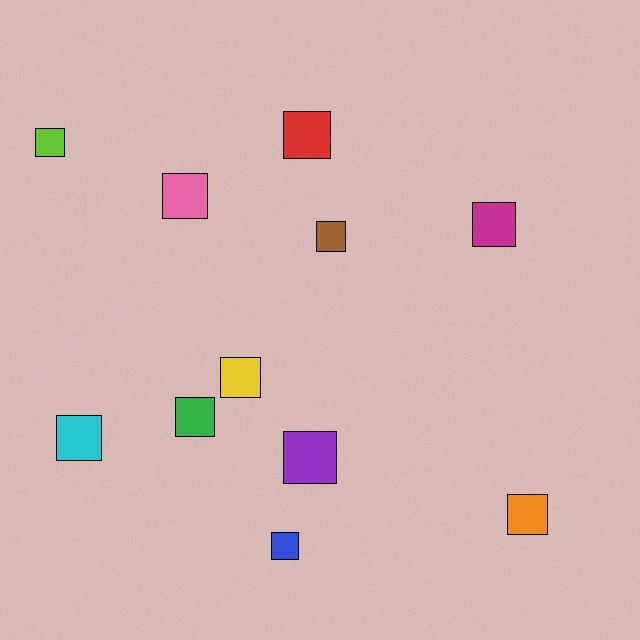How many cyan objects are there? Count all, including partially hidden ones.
There is 1 cyan object.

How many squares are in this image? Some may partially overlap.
There are 11 squares.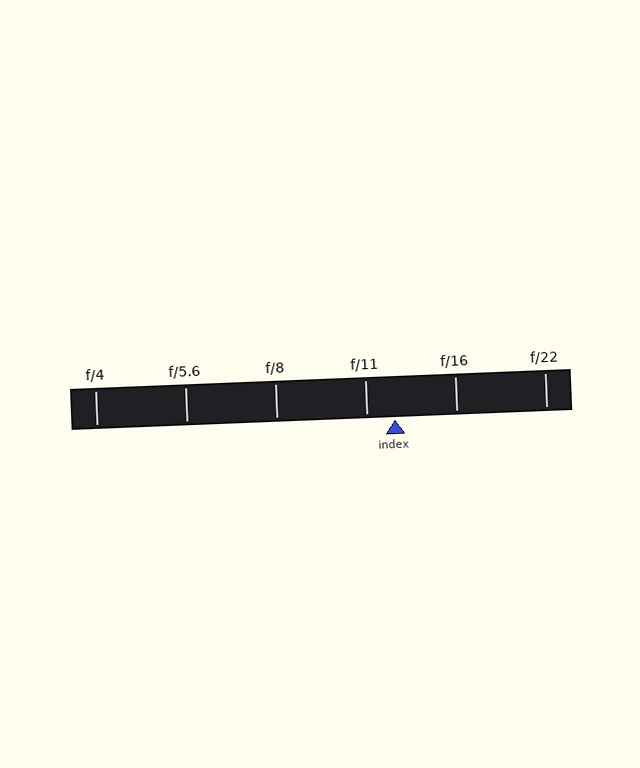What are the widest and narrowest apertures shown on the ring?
The widest aperture shown is f/4 and the narrowest is f/22.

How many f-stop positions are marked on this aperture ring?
There are 6 f-stop positions marked.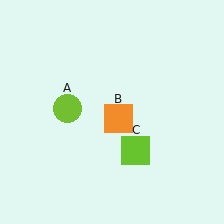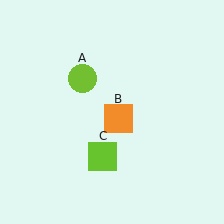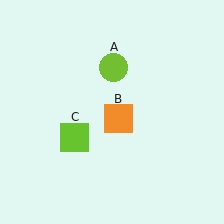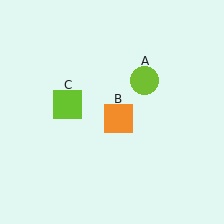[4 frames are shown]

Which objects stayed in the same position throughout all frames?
Orange square (object B) remained stationary.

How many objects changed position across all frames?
2 objects changed position: lime circle (object A), lime square (object C).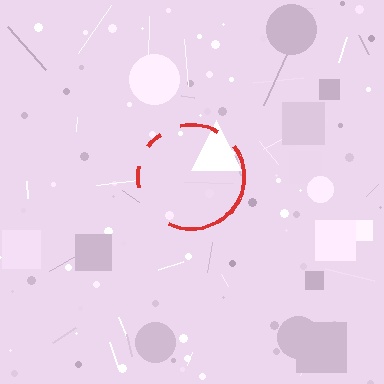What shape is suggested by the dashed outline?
The dashed outline suggests a circle.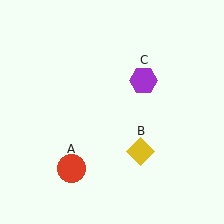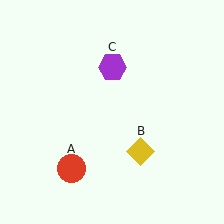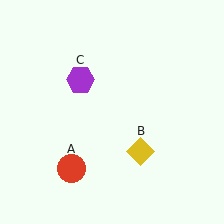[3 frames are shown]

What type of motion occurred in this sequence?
The purple hexagon (object C) rotated counterclockwise around the center of the scene.